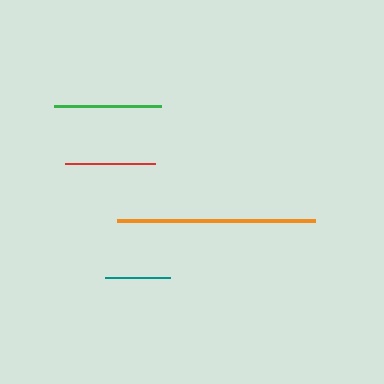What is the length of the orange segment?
The orange segment is approximately 198 pixels long.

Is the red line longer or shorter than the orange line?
The orange line is longer than the red line.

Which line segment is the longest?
The orange line is the longest at approximately 198 pixels.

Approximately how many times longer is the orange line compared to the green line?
The orange line is approximately 1.8 times the length of the green line.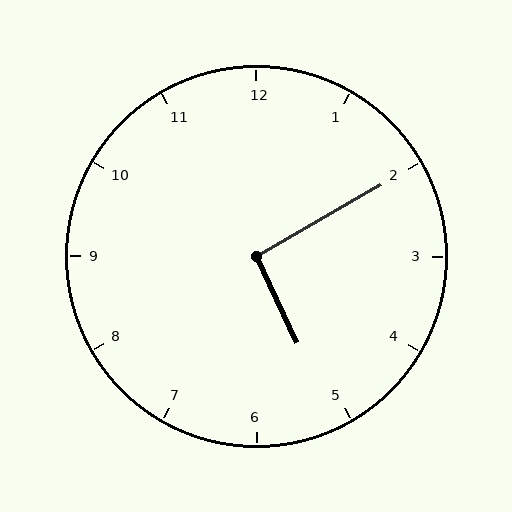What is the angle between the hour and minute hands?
Approximately 95 degrees.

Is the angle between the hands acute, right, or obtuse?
It is right.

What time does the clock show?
5:10.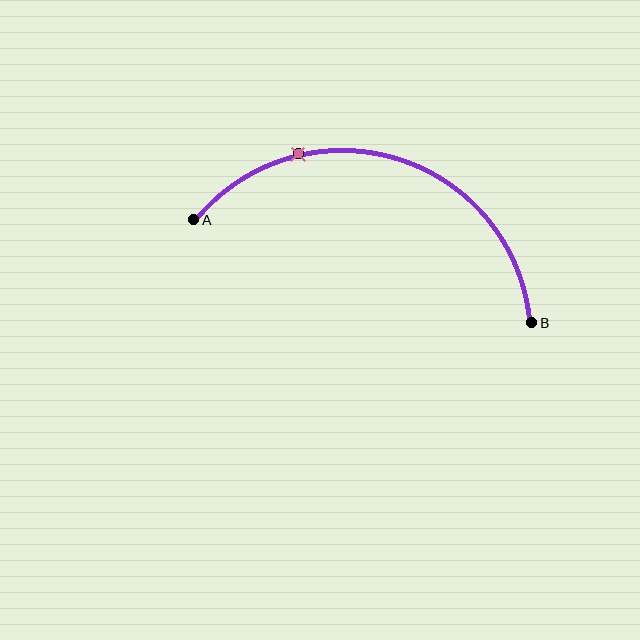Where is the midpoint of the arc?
The arc midpoint is the point on the curve farthest from the straight line joining A and B. It sits above that line.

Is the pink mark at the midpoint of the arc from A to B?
No. The pink mark lies on the arc but is closer to endpoint A. The arc midpoint would be at the point on the curve equidistant along the arc from both A and B.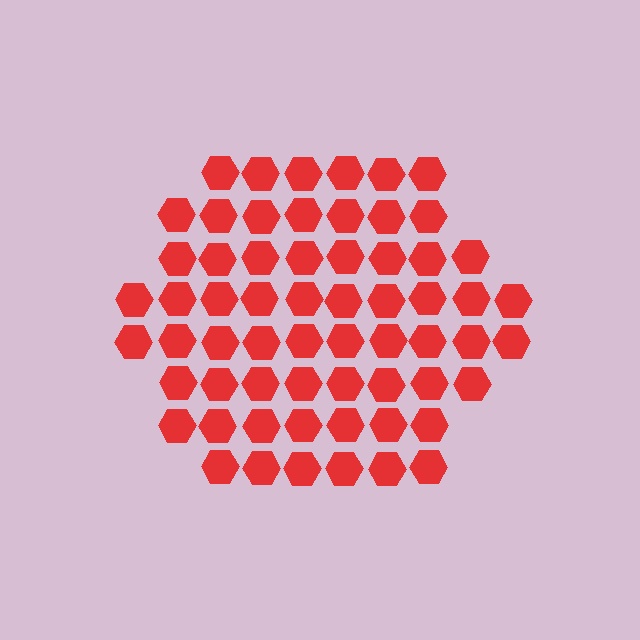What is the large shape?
The large shape is a hexagon.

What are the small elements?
The small elements are hexagons.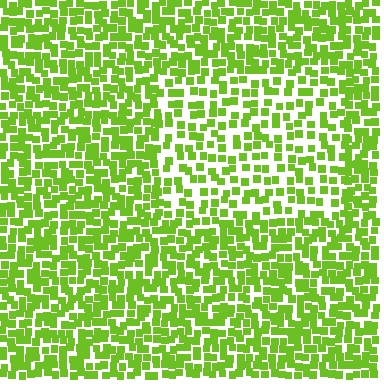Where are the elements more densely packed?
The elements are more densely packed outside the rectangle boundary.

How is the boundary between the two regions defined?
The boundary is defined by a change in element density (approximately 1.7x ratio). All elements are the same color, size, and shape.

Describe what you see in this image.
The image contains small lime elements arranged at two different densities. A rectangle-shaped region is visible where the elements are less densely packed than the surrounding area.